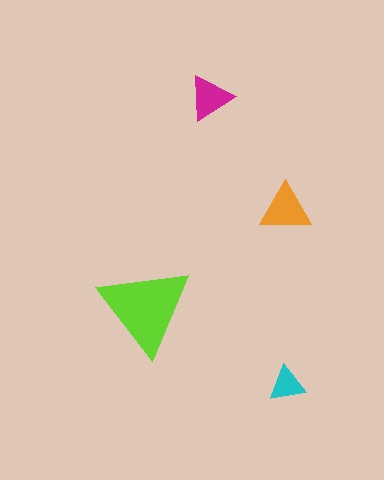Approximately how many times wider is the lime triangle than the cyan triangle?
About 2.5 times wider.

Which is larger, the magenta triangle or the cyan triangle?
The magenta one.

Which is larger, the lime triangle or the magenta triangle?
The lime one.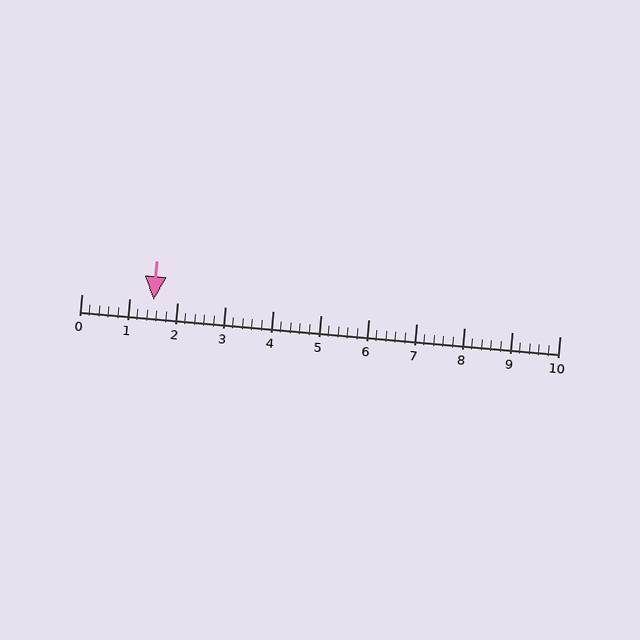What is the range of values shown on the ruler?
The ruler shows values from 0 to 10.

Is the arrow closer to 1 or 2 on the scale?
The arrow is closer to 2.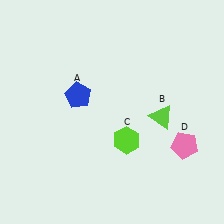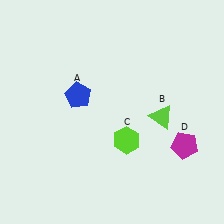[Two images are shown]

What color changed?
The pentagon (D) changed from pink in Image 1 to magenta in Image 2.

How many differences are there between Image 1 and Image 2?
There is 1 difference between the two images.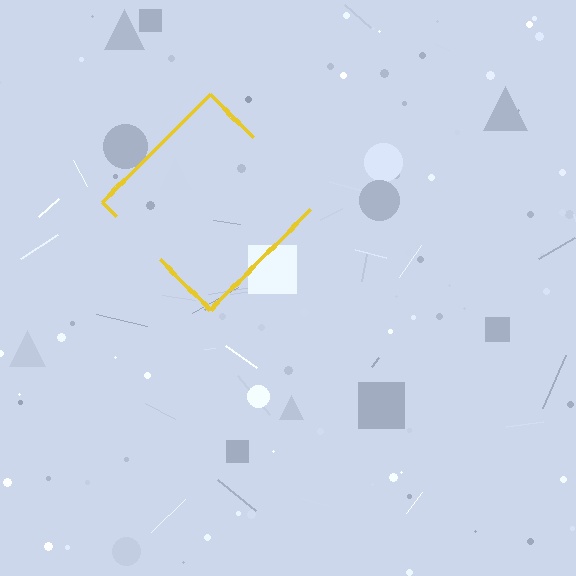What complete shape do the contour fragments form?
The contour fragments form a diamond.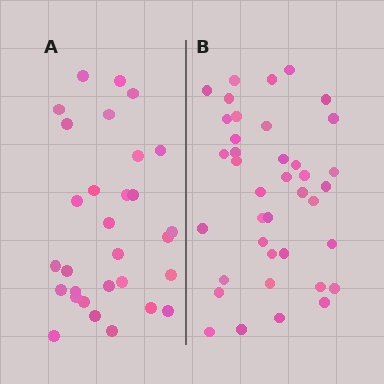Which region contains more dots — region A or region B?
Region B (the right region) has more dots.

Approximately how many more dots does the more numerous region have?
Region B has roughly 8 or so more dots than region A.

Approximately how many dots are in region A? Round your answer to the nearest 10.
About 30 dots.